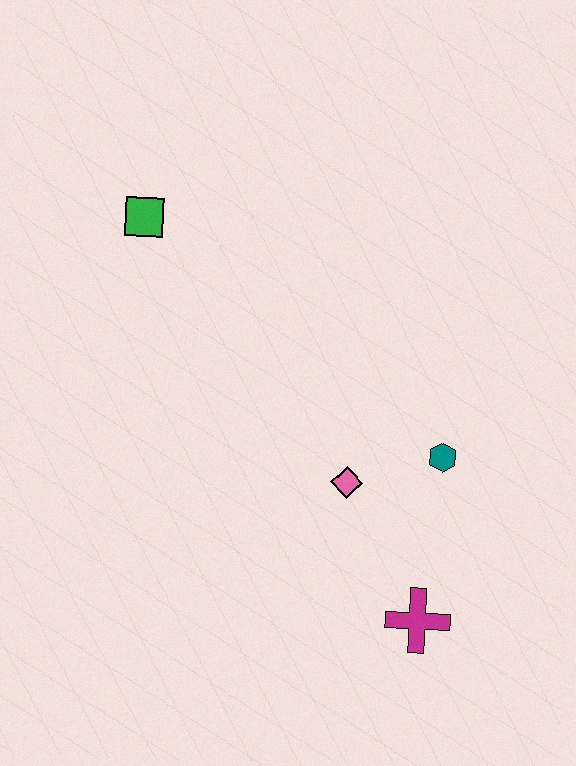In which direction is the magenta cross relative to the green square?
The magenta cross is below the green square.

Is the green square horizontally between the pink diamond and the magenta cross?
No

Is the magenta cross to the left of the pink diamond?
No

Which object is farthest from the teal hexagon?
The green square is farthest from the teal hexagon.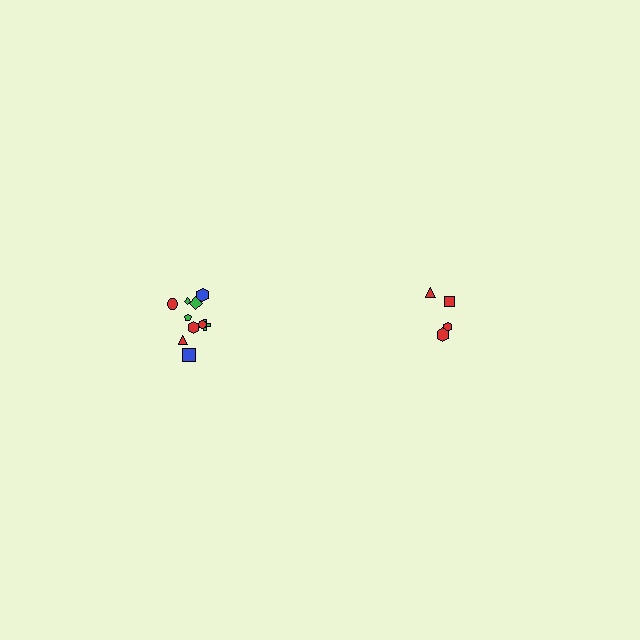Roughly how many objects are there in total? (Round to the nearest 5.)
Roughly 15 objects in total.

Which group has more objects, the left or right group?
The left group.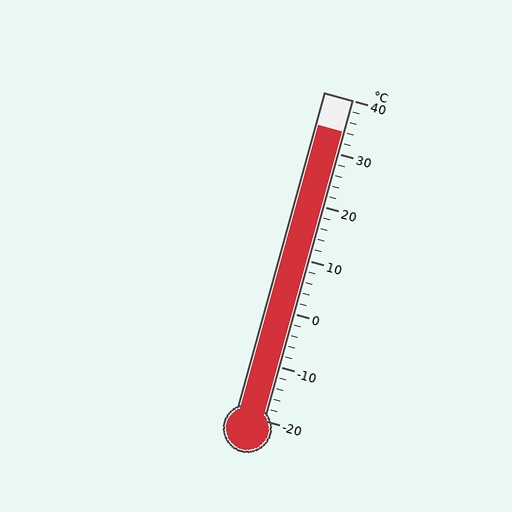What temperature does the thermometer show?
The thermometer shows approximately 34°C.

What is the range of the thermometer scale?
The thermometer scale ranges from -20°C to 40°C.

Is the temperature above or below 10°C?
The temperature is above 10°C.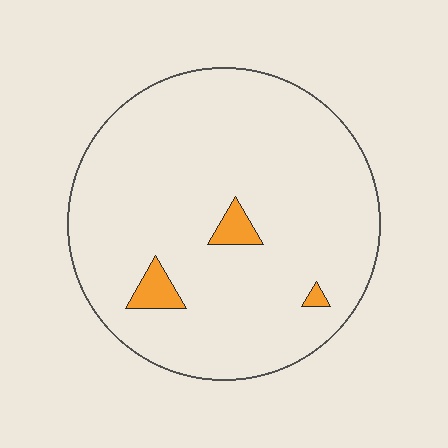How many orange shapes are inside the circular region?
3.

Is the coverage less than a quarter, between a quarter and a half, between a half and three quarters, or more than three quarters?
Less than a quarter.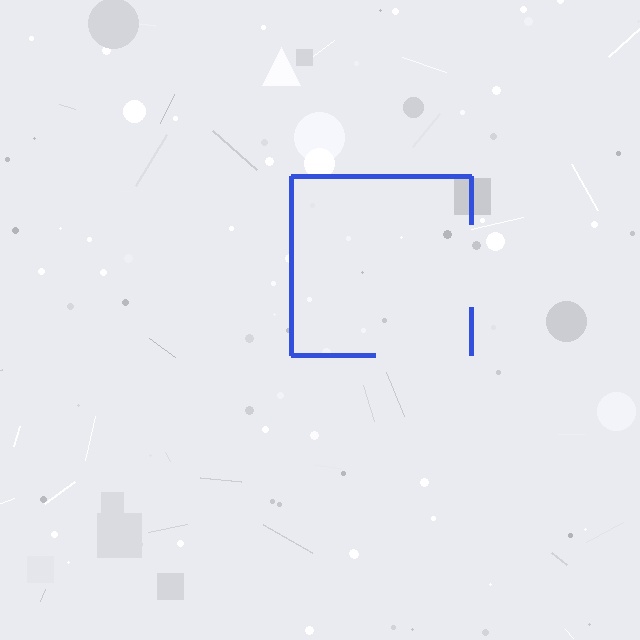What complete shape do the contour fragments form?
The contour fragments form a square.